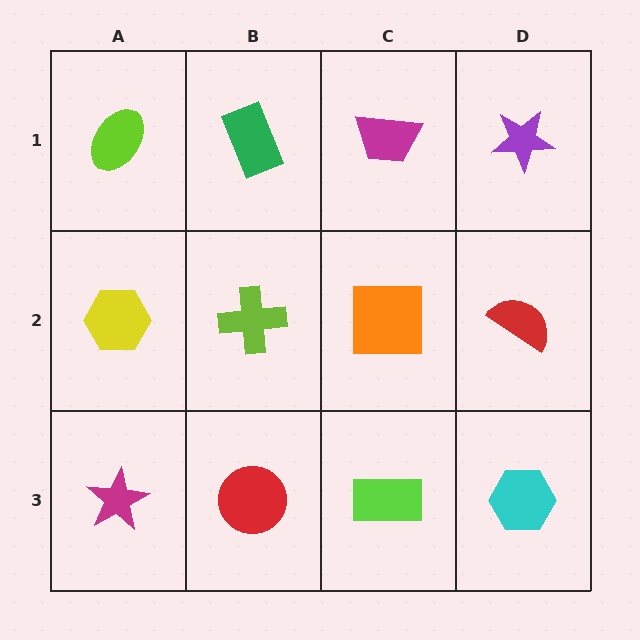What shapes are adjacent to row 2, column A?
A lime ellipse (row 1, column A), a magenta star (row 3, column A), a lime cross (row 2, column B).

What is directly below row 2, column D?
A cyan hexagon.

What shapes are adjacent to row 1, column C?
An orange square (row 2, column C), a green rectangle (row 1, column B), a purple star (row 1, column D).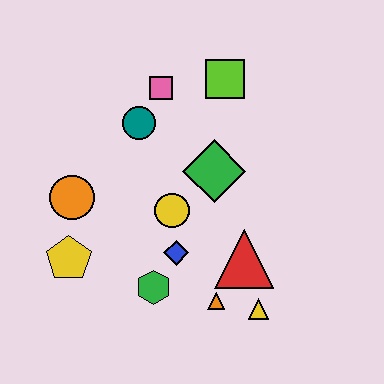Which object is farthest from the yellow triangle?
The pink square is farthest from the yellow triangle.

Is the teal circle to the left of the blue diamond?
Yes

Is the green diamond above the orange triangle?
Yes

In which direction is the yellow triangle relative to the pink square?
The yellow triangle is below the pink square.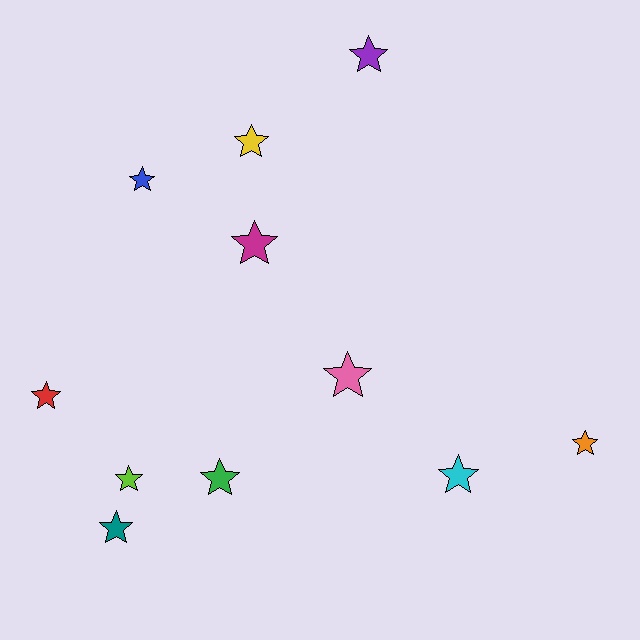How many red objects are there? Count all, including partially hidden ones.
There is 1 red object.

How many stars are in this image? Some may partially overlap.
There are 11 stars.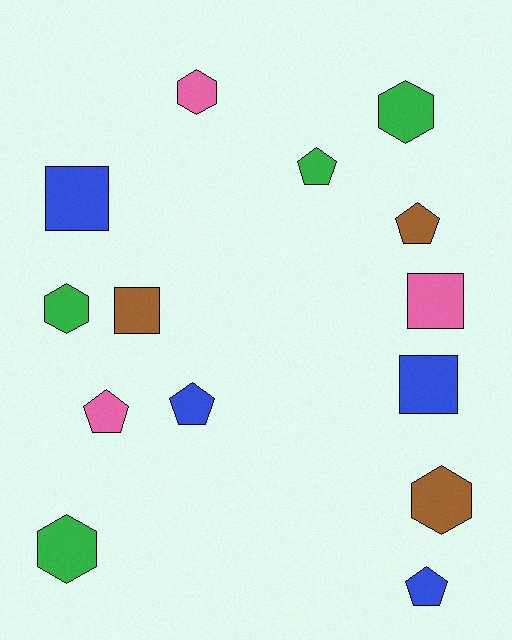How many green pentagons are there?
There is 1 green pentagon.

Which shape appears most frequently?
Hexagon, with 5 objects.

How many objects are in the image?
There are 14 objects.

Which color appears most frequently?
Green, with 4 objects.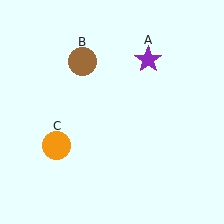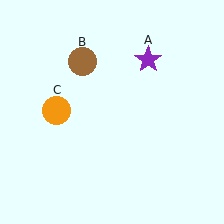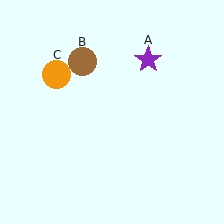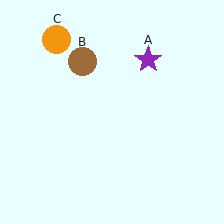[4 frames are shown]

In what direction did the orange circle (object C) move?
The orange circle (object C) moved up.